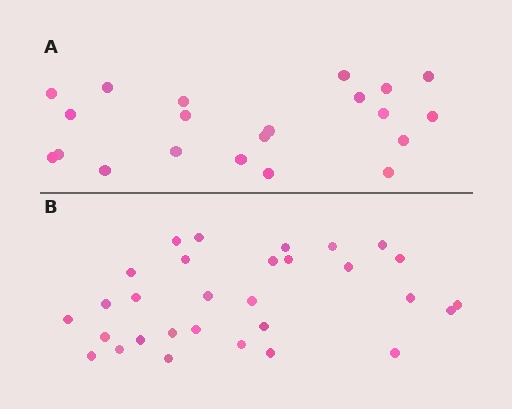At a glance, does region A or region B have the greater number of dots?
Region B (the bottom region) has more dots.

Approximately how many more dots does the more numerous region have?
Region B has roughly 8 or so more dots than region A.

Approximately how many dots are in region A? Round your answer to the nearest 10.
About 20 dots. (The exact count is 21, which rounds to 20.)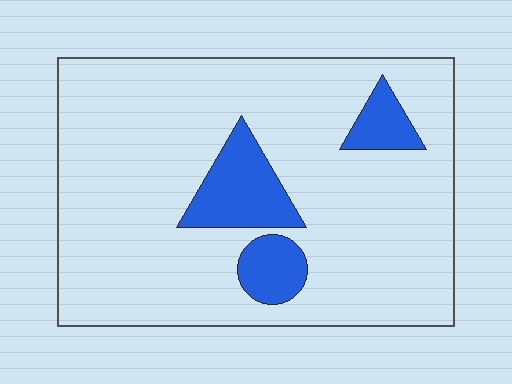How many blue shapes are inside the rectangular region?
3.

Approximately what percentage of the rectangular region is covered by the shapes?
Approximately 15%.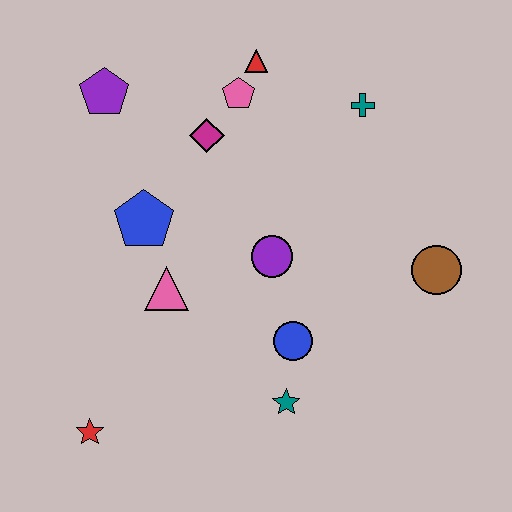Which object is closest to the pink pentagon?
The red triangle is closest to the pink pentagon.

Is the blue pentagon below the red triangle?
Yes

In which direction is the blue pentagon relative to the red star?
The blue pentagon is above the red star.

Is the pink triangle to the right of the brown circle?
No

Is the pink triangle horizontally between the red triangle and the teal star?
No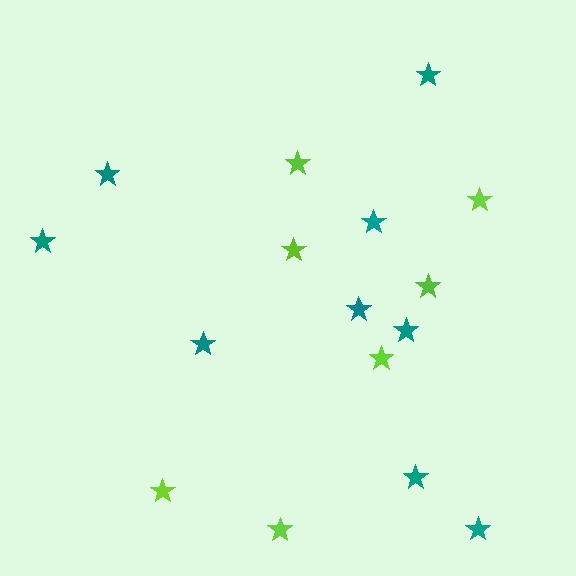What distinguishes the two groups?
There are 2 groups: one group of lime stars (7) and one group of teal stars (9).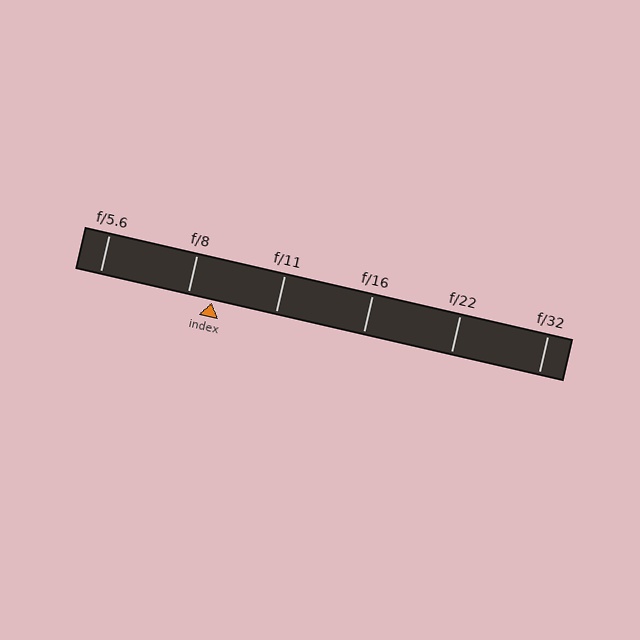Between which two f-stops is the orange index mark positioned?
The index mark is between f/8 and f/11.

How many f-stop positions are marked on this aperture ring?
There are 6 f-stop positions marked.